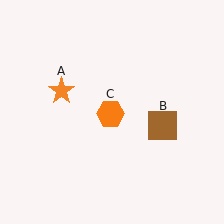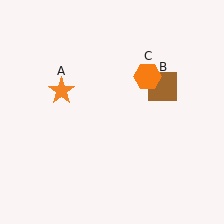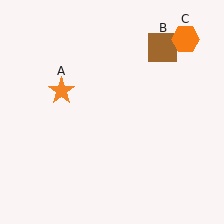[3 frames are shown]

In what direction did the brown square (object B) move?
The brown square (object B) moved up.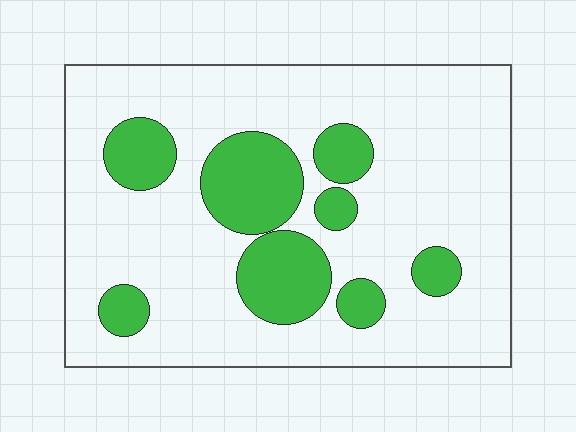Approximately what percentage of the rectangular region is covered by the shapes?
Approximately 20%.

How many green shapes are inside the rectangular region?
8.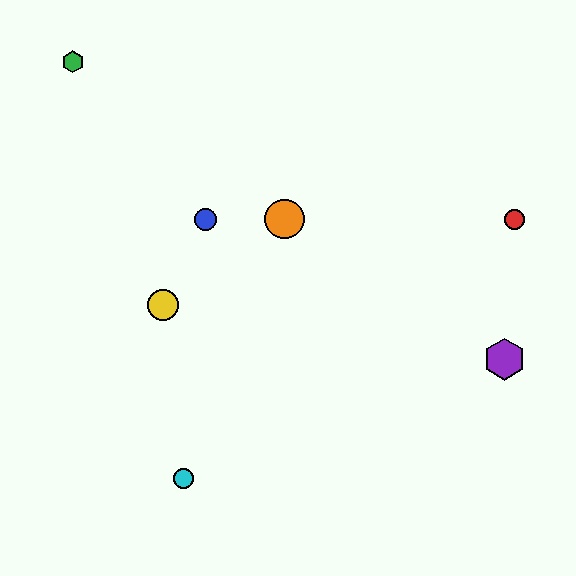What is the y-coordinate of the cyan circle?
The cyan circle is at y≈478.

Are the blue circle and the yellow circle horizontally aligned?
No, the blue circle is at y≈219 and the yellow circle is at y≈305.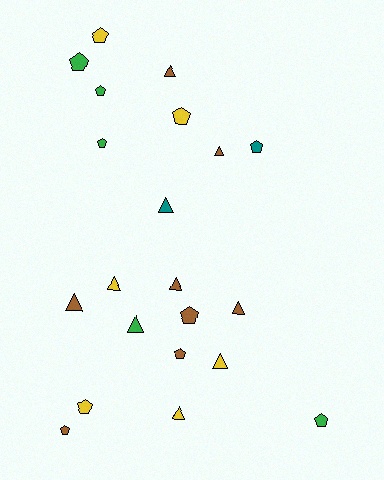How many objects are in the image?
There are 21 objects.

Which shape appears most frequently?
Pentagon, with 11 objects.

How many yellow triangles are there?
There are 3 yellow triangles.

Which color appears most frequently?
Brown, with 8 objects.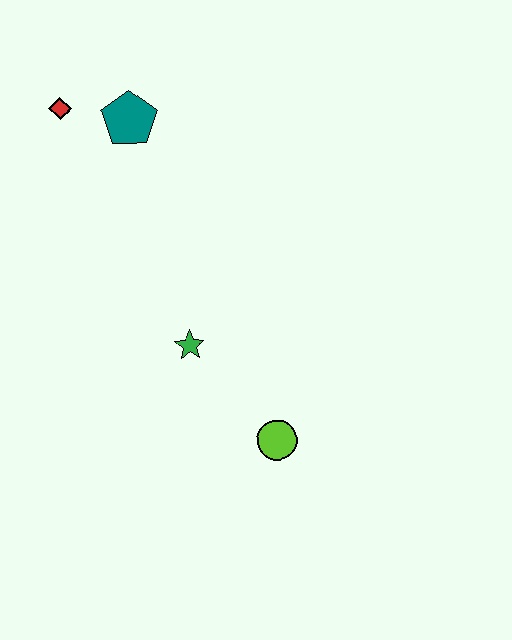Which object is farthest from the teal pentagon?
The lime circle is farthest from the teal pentagon.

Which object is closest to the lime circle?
The green star is closest to the lime circle.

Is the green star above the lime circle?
Yes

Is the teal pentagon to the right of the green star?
No